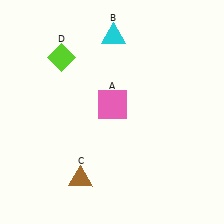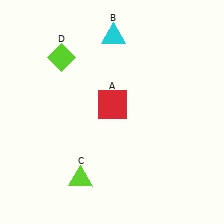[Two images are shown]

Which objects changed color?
A changed from pink to red. C changed from brown to lime.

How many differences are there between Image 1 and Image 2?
There are 2 differences between the two images.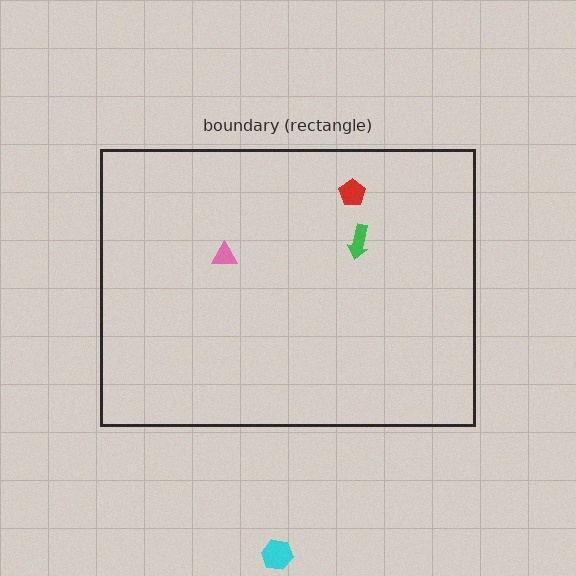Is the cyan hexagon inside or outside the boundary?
Outside.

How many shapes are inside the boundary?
3 inside, 1 outside.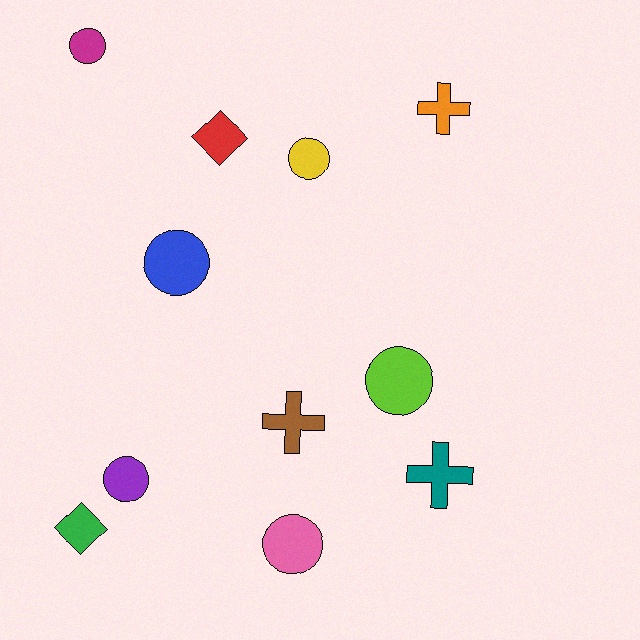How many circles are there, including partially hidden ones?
There are 6 circles.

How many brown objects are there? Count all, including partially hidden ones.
There is 1 brown object.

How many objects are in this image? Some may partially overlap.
There are 11 objects.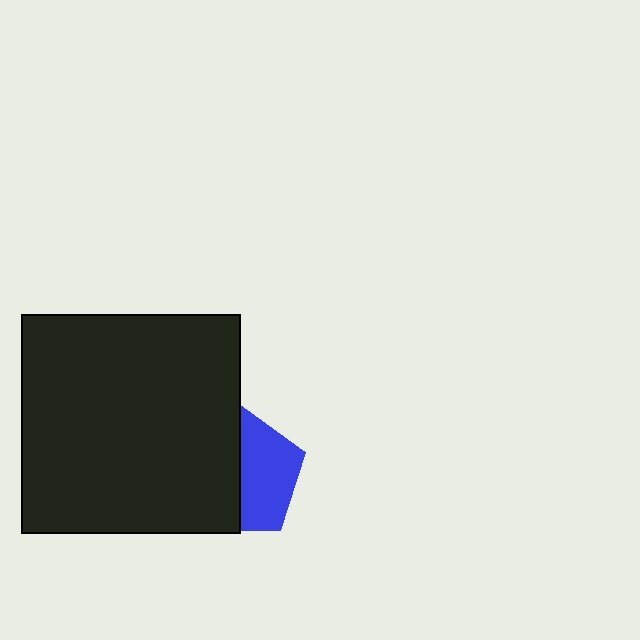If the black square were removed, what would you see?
You would see the complete blue pentagon.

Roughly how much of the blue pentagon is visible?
About half of it is visible (roughly 47%).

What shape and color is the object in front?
The object in front is a black square.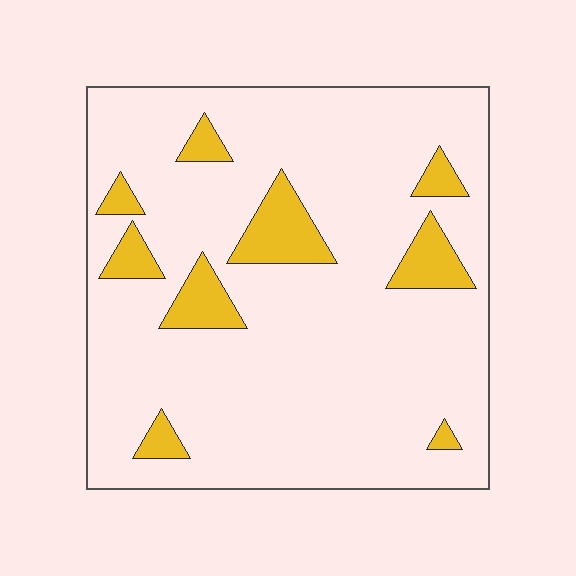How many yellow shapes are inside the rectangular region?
9.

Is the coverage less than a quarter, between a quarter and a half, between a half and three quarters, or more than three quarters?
Less than a quarter.